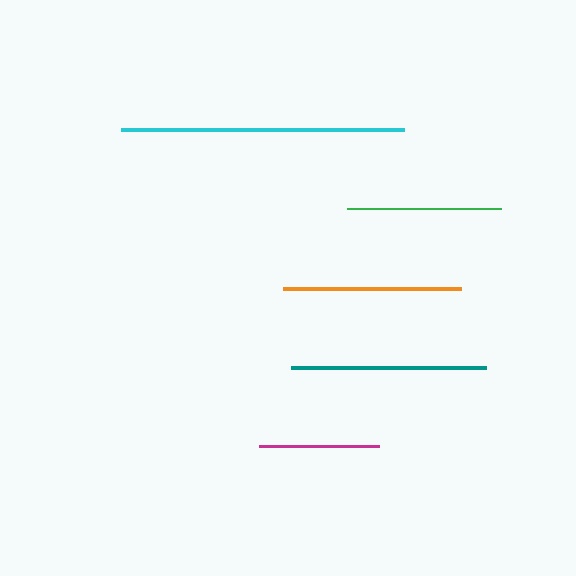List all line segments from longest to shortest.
From longest to shortest: cyan, teal, orange, green, magenta.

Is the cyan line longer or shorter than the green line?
The cyan line is longer than the green line.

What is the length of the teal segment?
The teal segment is approximately 195 pixels long.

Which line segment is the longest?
The cyan line is the longest at approximately 283 pixels.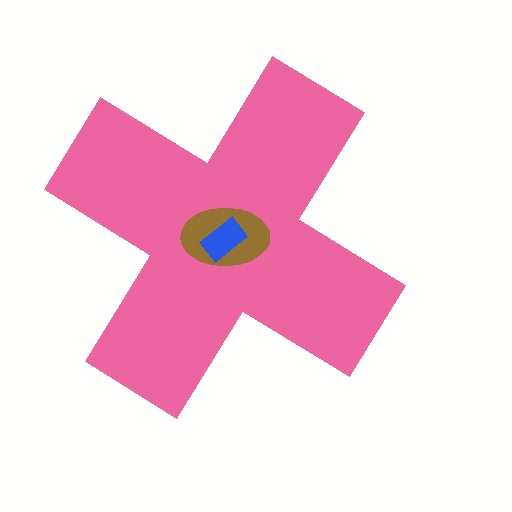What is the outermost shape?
The pink cross.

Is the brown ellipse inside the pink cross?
Yes.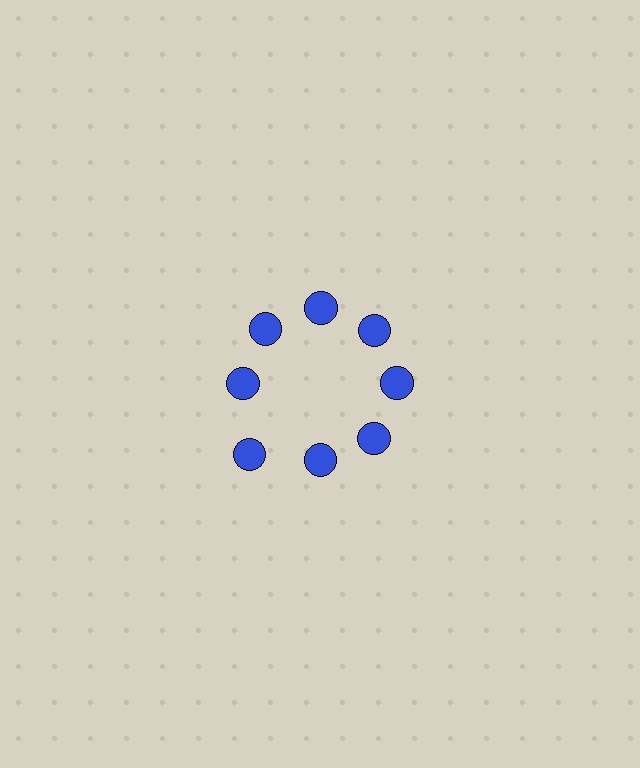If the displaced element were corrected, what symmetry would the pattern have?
It would have 8-fold rotational symmetry — the pattern would map onto itself every 45 degrees.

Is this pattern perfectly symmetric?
No. The 8 blue circles are arranged in a ring, but one element near the 8 o'clock position is pushed outward from the center, breaking the 8-fold rotational symmetry.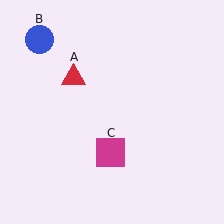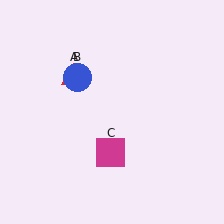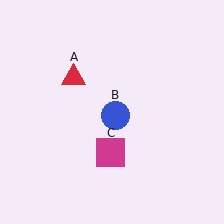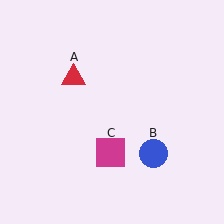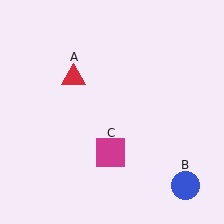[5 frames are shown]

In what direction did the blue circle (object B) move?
The blue circle (object B) moved down and to the right.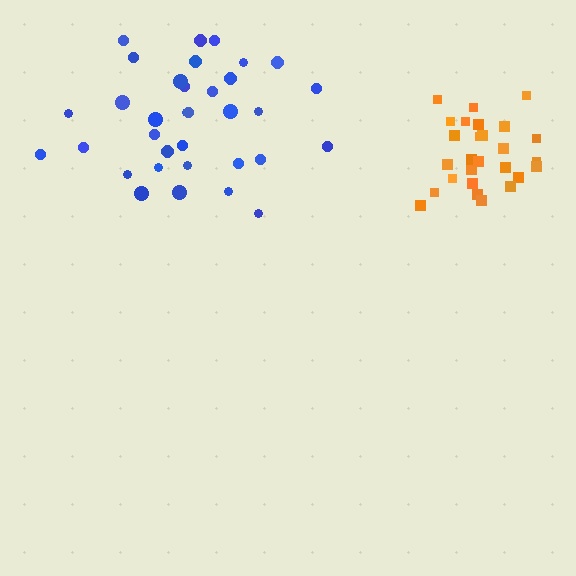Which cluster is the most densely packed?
Orange.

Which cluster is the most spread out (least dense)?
Blue.